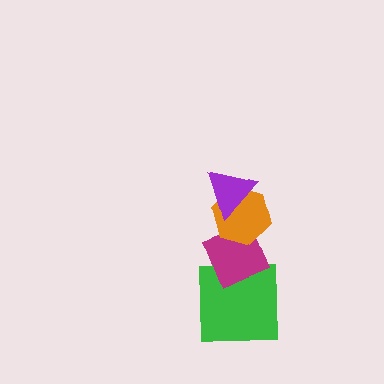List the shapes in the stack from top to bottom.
From top to bottom: the purple triangle, the orange hexagon, the magenta diamond, the green square.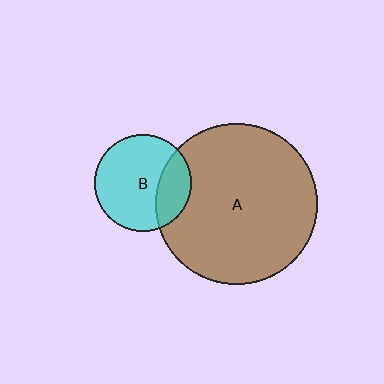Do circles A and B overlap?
Yes.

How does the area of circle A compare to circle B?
Approximately 2.8 times.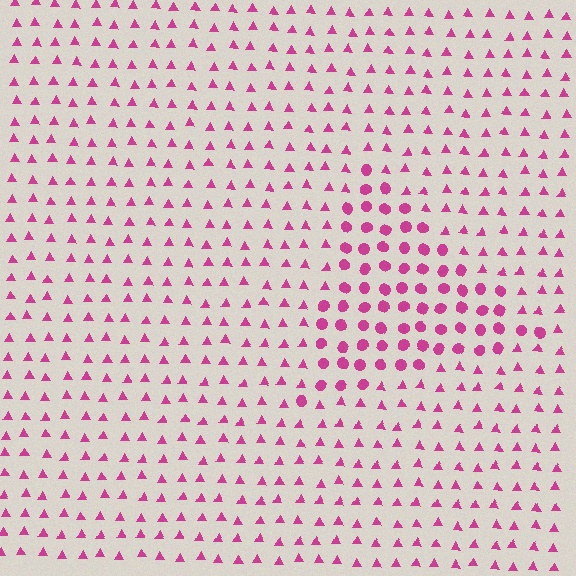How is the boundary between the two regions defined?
The boundary is defined by a change in element shape: circles inside vs. triangles outside. All elements share the same color and spacing.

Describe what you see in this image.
The image is filled with small magenta elements arranged in a uniform grid. A triangle-shaped region contains circles, while the surrounding area contains triangles. The boundary is defined purely by the change in element shape.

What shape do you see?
I see a triangle.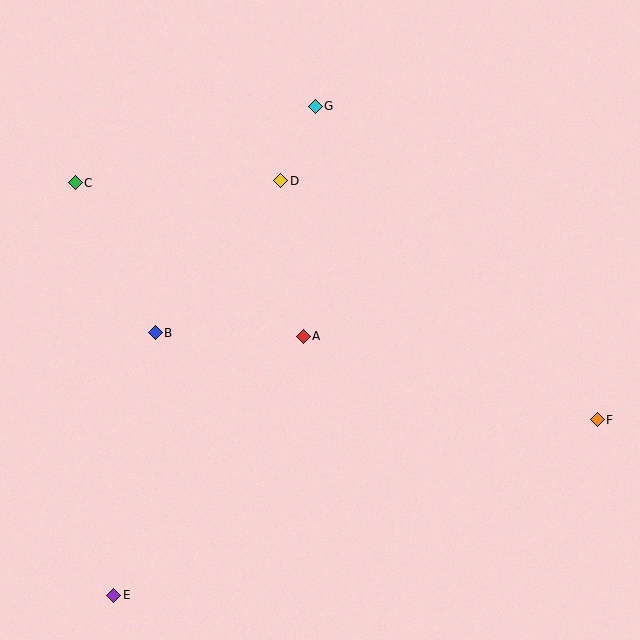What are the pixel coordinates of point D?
Point D is at (281, 181).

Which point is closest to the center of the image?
Point A at (303, 336) is closest to the center.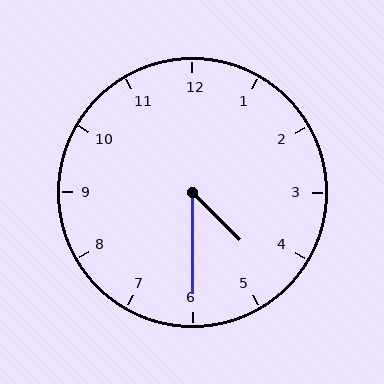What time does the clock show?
4:30.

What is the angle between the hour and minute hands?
Approximately 45 degrees.